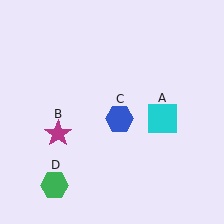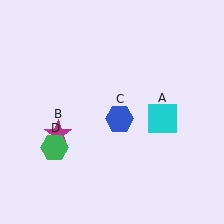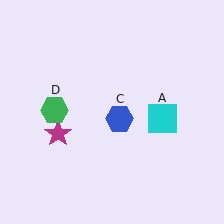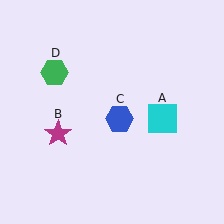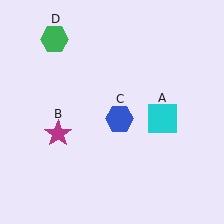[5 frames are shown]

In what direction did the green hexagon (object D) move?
The green hexagon (object D) moved up.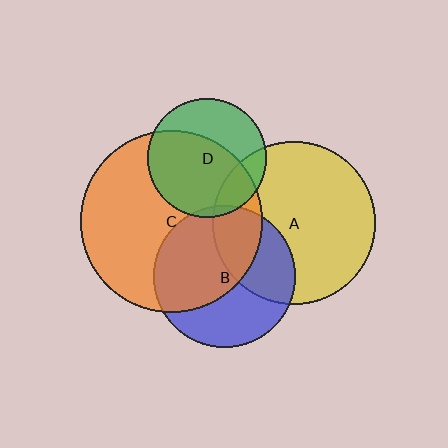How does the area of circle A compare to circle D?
Approximately 1.9 times.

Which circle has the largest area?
Circle C (orange).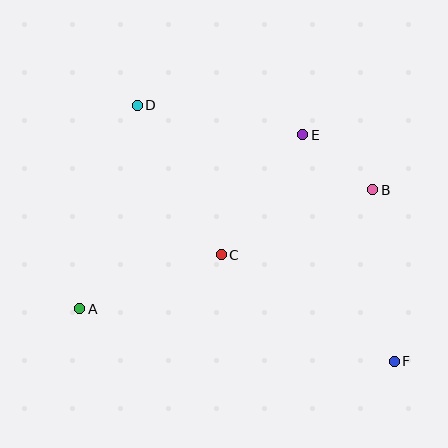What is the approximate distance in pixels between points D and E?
The distance between D and E is approximately 168 pixels.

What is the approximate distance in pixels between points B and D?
The distance between B and D is approximately 250 pixels.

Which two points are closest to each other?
Points B and E are closest to each other.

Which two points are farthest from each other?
Points D and F are farthest from each other.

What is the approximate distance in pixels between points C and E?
The distance between C and E is approximately 145 pixels.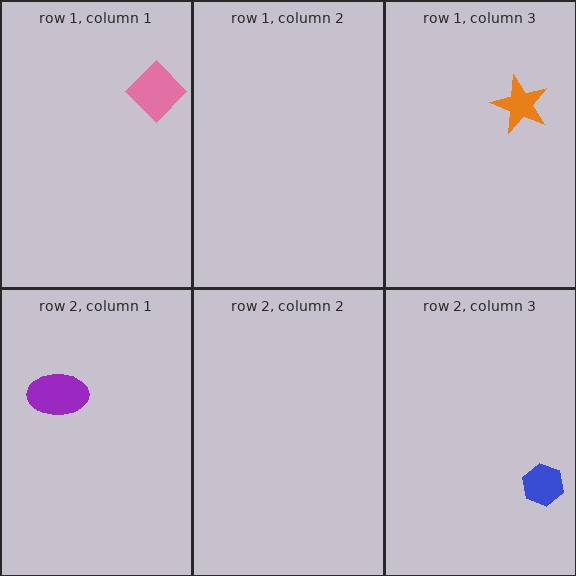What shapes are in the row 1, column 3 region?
The orange star.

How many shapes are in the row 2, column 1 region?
1.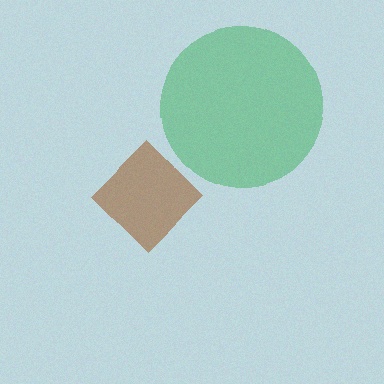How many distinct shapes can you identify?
There are 2 distinct shapes: a brown diamond, a green circle.